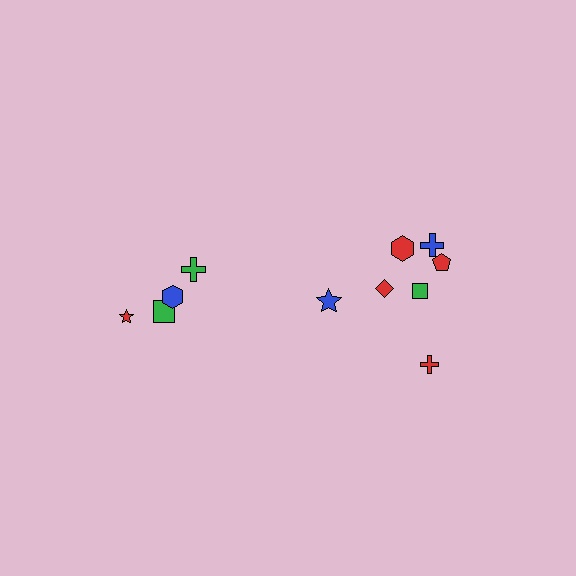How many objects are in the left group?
There are 4 objects.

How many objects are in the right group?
There are 7 objects.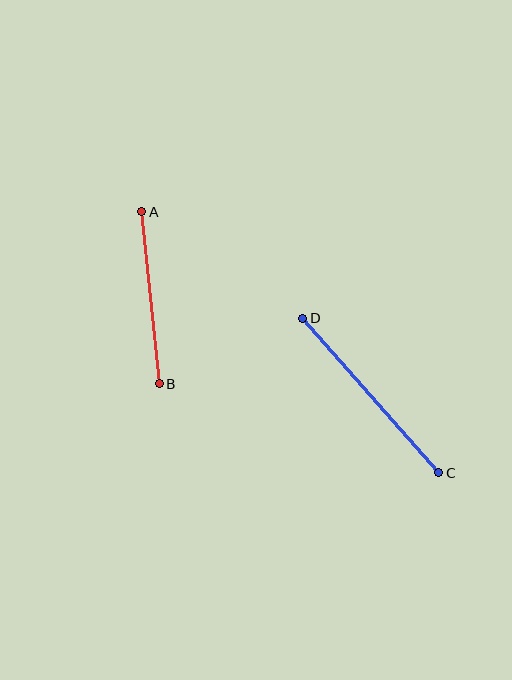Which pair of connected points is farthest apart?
Points C and D are farthest apart.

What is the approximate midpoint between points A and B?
The midpoint is at approximately (151, 298) pixels.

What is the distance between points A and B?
The distance is approximately 173 pixels.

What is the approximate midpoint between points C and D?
The midpoint is at approximately (371, 396) pixels.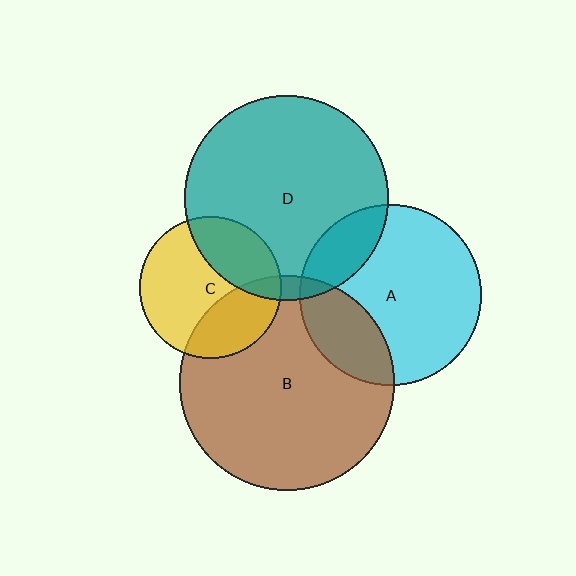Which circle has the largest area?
Circle B (brown).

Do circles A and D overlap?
Yes.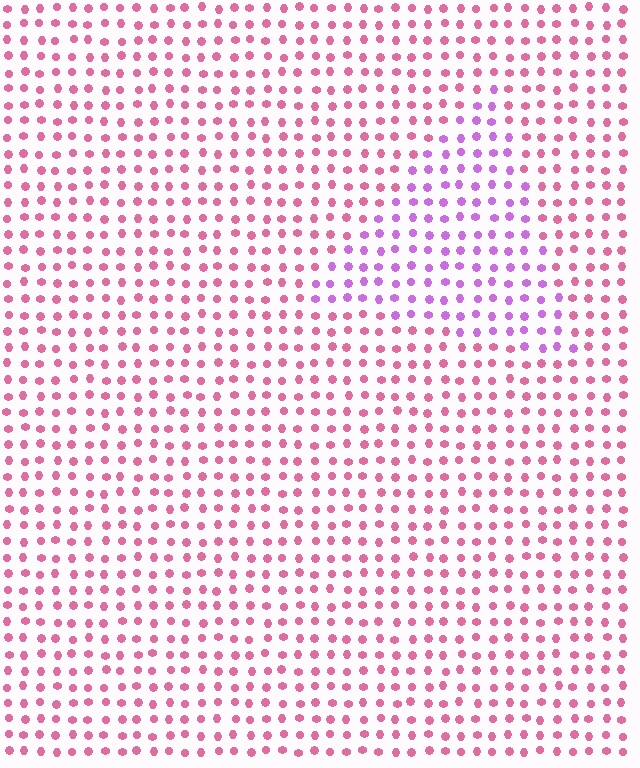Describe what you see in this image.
The image is filled with small pink elements in a uniform arrangement. A triangle-shaped region is visible where the elements are tinted to a slightly different hue, forming a subtle color boundary.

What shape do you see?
I see a triangle.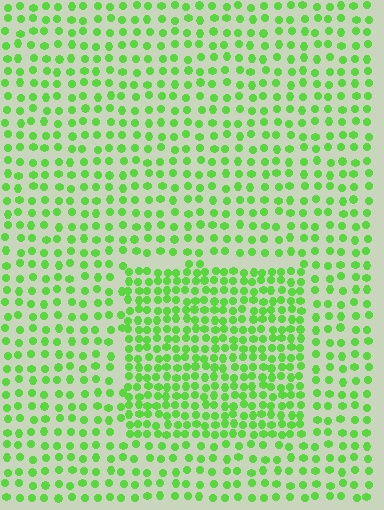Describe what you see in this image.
The image contains small lime elements arranged at two different densities. A rectangle-shaped region is visible where the elements are more densely packed than the surrounding area.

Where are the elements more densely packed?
The elements are more densely packed inside the rectangle boundary.